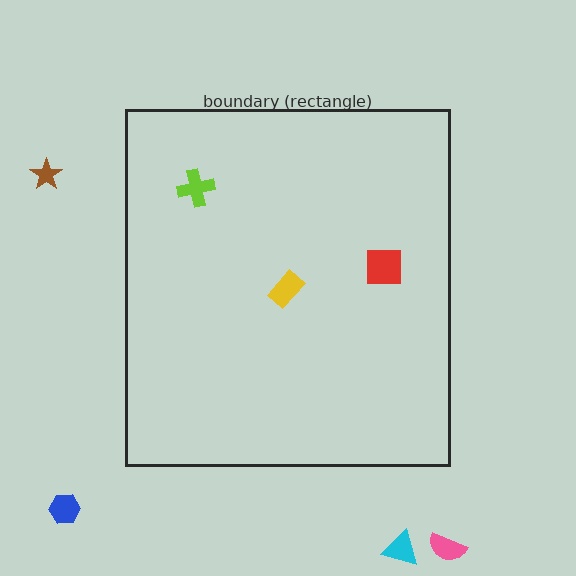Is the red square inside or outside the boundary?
Inside.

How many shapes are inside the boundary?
3 inside, 4 outside.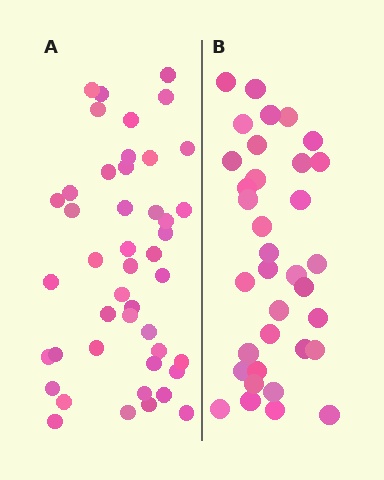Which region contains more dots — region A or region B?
Region A (the left region) has more dots.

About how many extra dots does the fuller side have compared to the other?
Region A has roughly 10 or so more dots than region B.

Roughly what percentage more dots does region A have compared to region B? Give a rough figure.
About 30% more.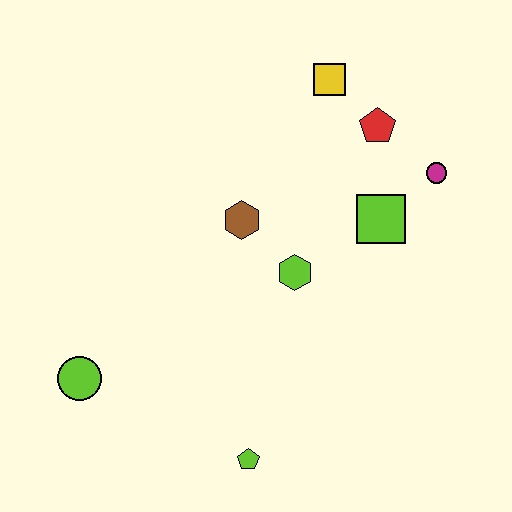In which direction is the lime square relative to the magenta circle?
The lime square is to the left of the magenta circle.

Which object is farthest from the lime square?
The lime circle is farthest from the lime square.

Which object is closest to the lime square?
The magenta circle is closest to the lime square.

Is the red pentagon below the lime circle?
No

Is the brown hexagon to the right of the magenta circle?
No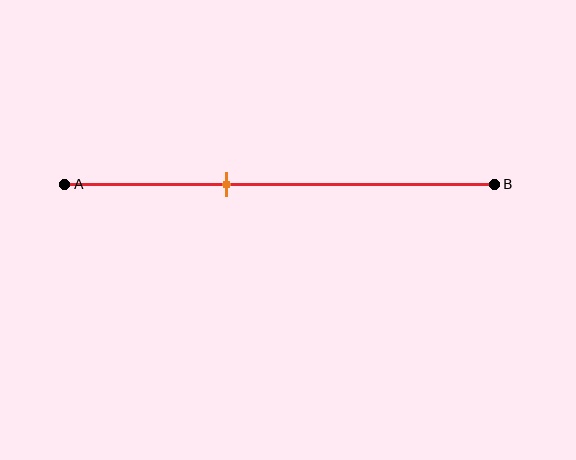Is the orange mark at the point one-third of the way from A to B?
No, the mark is at about 40% from A, not at the 33% one-third point.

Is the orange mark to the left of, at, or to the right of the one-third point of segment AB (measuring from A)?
The orange mark is to the right of the one-third point of segment AB.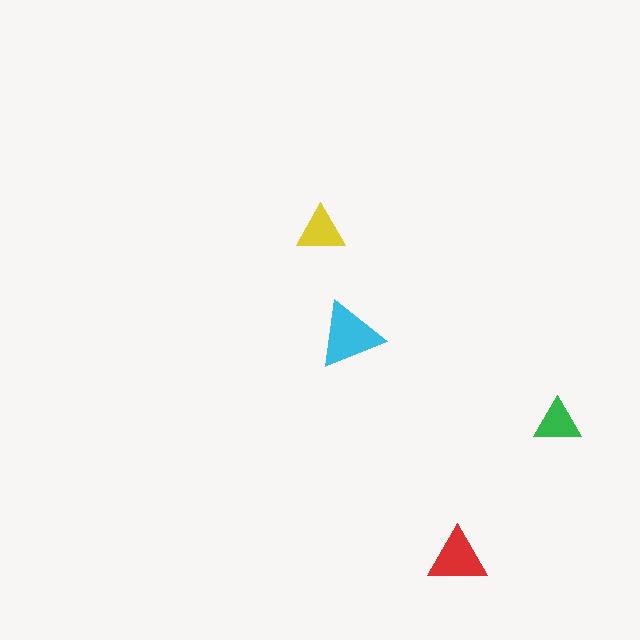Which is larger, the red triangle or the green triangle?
The red one.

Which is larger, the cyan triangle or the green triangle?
The cyan one.